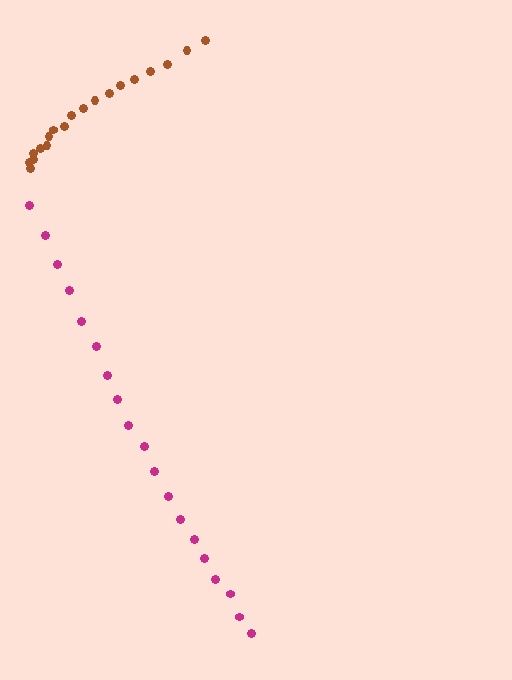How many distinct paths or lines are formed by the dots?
There are 2 distinct paths.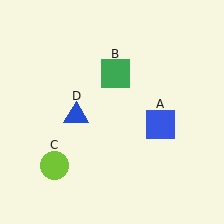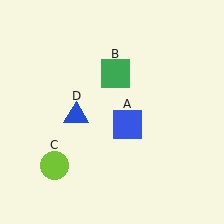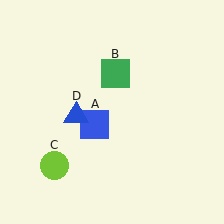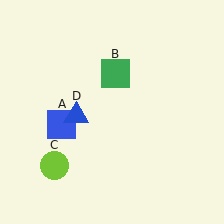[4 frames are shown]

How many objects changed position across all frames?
1 object changed position: blue square (object A).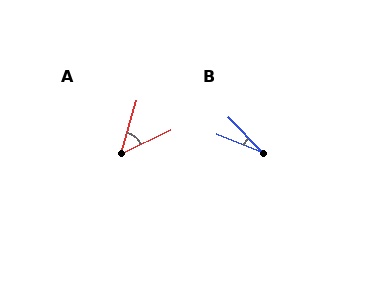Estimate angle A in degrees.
Approximately 48 degrees.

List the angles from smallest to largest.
B (24°), A (48°).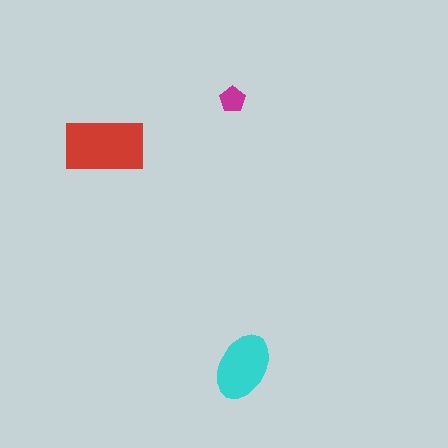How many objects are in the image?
There are 3 objects in the image.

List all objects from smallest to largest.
The magenta pentagon, the cyan ellipse, the red rectangle.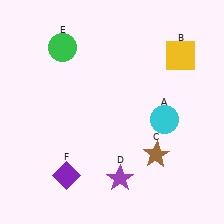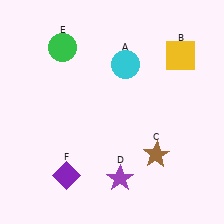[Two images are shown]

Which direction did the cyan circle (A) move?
The cyan circle (A) moved up.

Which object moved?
The cyan circle (A) moved up.